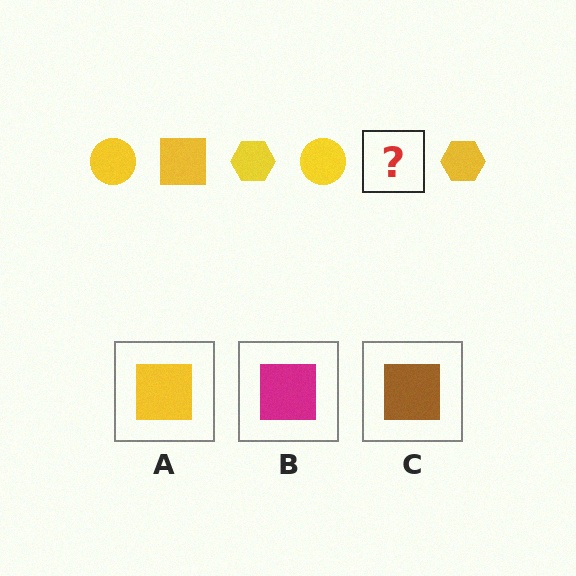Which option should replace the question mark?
Option A.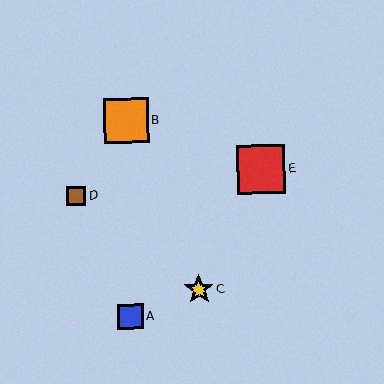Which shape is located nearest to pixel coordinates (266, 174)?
The red square (labeled E) at (261, 169) is nearest to that location.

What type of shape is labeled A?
Shape A is a blue square.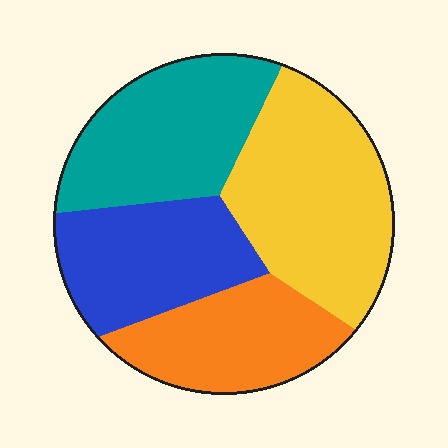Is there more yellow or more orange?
Yellow.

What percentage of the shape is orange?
Orange covers roughly 20% of the shape.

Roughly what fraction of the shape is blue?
Blue covers 22% of the shape.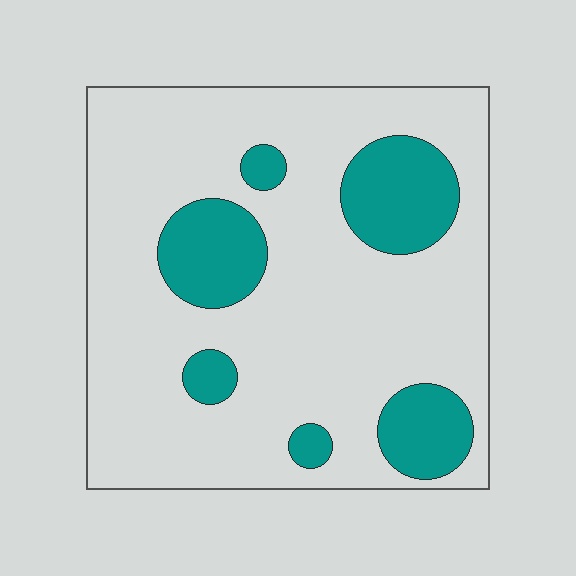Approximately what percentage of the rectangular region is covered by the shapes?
Approximately 20%.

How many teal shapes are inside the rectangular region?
6.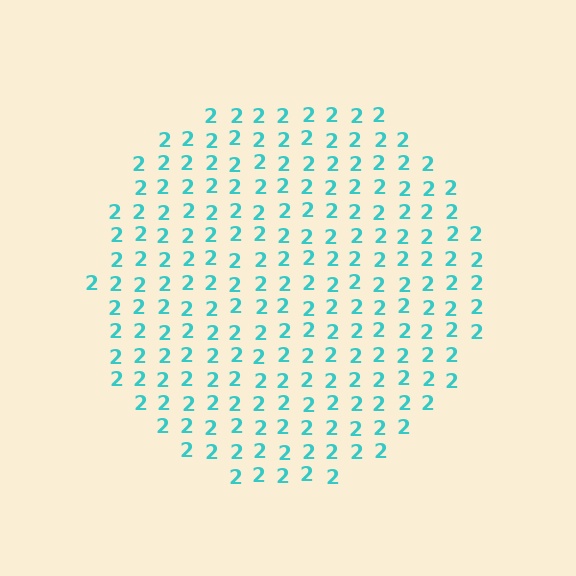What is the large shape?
The large shape is a circle.